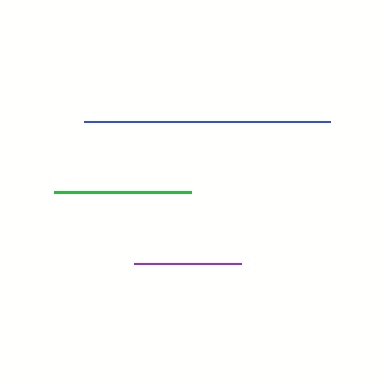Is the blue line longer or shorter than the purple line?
The blue line is longer than the purple line.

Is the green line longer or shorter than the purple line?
The green line is longer than the purple line.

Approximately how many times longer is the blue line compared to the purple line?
The blue line is approximately 2.3 times the length of the purple line.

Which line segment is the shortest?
The purple line is the shortest at approximately 106 pixels.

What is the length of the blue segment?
The blue segment is approximately 245 pixels long.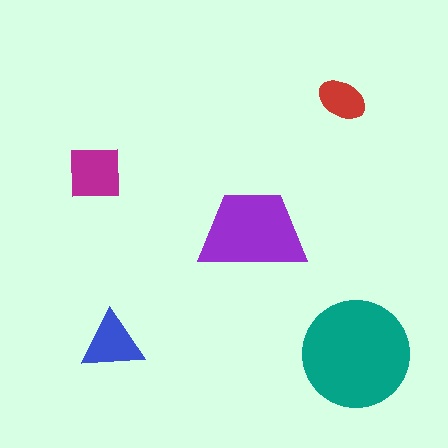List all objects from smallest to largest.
The red ellipse, the blue triangle, the magenta square, the purple trapezoid, the teal circle.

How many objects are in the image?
There are 5 objects in the image.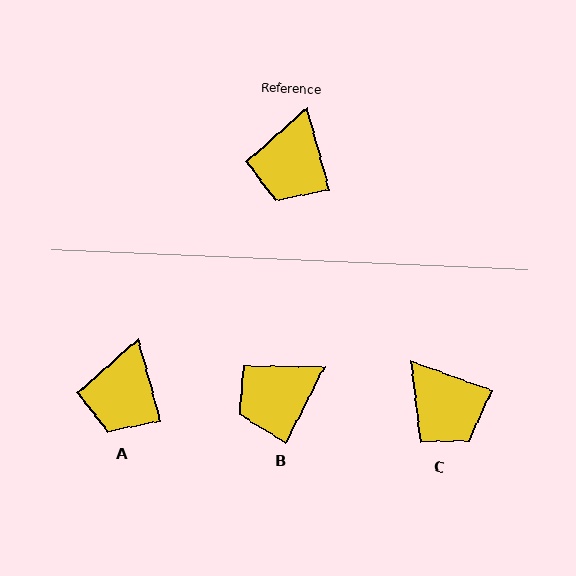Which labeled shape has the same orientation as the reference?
A.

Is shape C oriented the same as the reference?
No, it is off by about 55 degrees.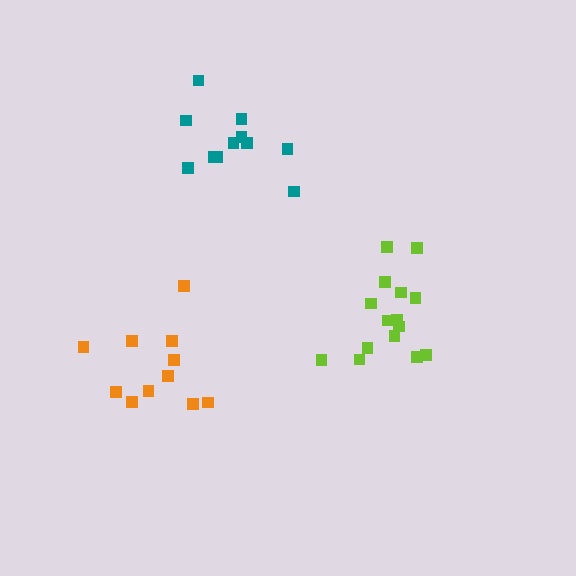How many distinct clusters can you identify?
There are 3 distinct clusters.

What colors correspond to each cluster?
The clusters are colored: orange, lime, teal.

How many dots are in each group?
Group 1: 11 dots, Group 2: 15 dots, Group 3: 11 dots (37 total).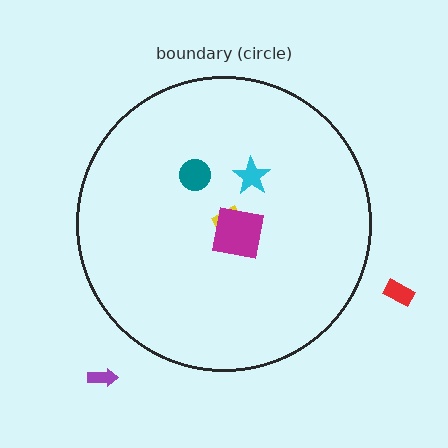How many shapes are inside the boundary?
4 inside, 2 outside.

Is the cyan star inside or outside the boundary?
Inside.